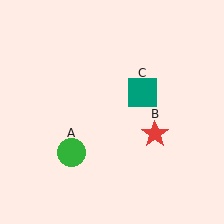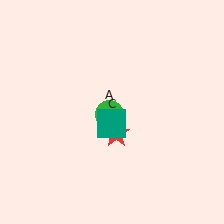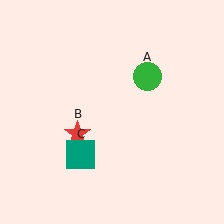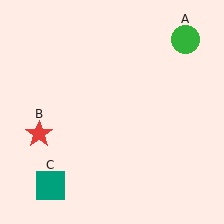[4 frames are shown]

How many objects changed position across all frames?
3 objects changed position: green circle (object A), red star (object B), teal square (object C).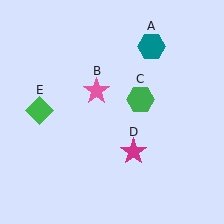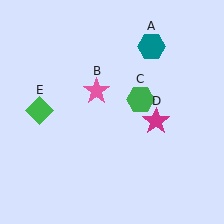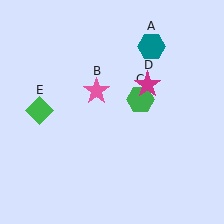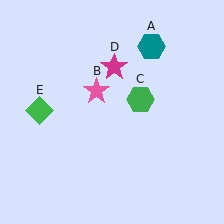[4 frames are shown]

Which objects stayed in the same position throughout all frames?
Teal hexagon (object A) and pink star (object B) and green hexagon (object C) and green diamond (object E) remained stationary.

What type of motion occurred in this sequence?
The magenta star (object D) rotated counterclockwise around the center of the scene.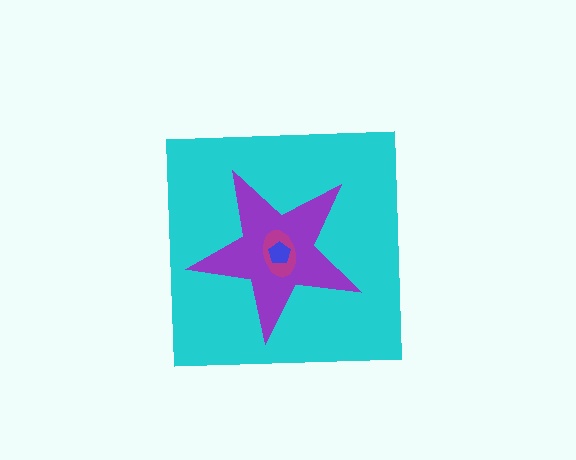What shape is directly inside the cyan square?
The purple star.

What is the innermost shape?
The blue pentagon.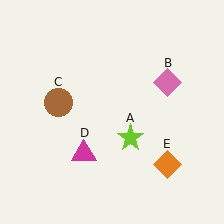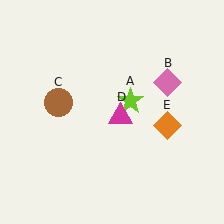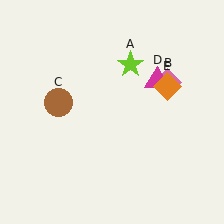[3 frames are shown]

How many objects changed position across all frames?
3 objects changed position: lime star (object A), magenta triangle (object D), orange diamond (object E).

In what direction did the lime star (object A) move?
The lime star (object A) moved up.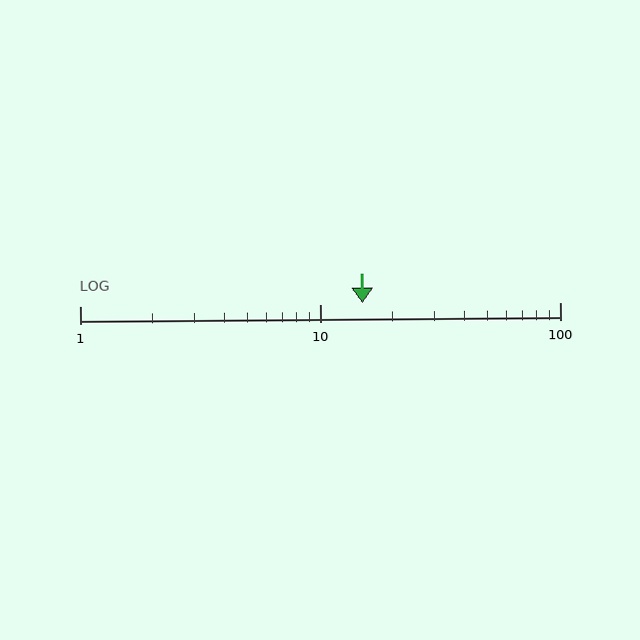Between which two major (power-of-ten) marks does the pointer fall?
The pointer is between 10 and 100.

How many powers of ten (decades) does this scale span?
The scale spans 2 decades, from 1 to 100.